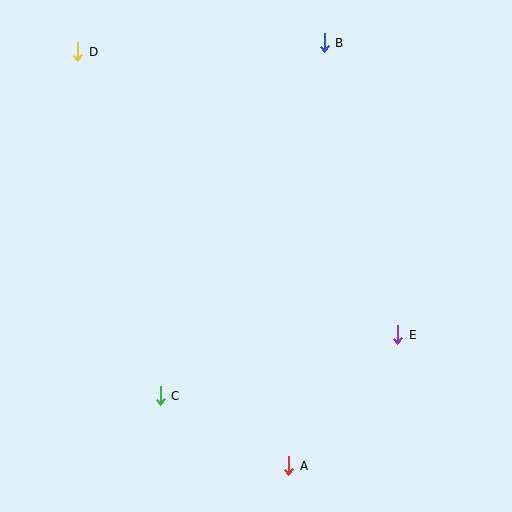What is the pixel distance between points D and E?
The distance between D and E is 427 pixels.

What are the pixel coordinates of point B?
Point B is at (324, 43).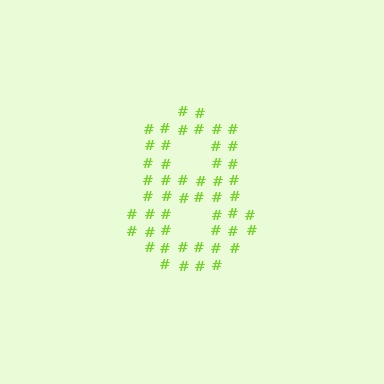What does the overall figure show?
The overall figure shows the digit 8.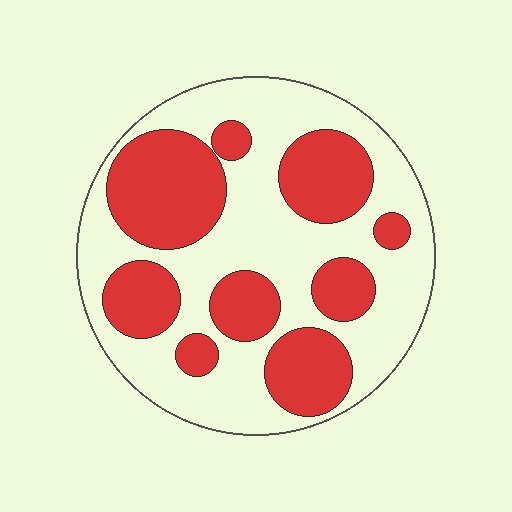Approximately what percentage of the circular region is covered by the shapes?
Approximately 40%.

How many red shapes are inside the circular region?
9.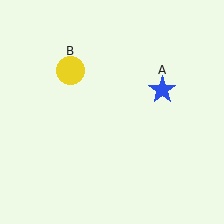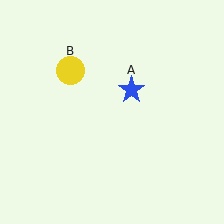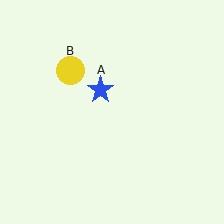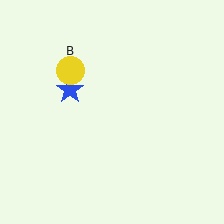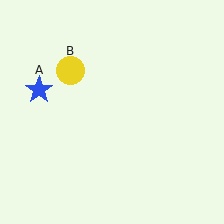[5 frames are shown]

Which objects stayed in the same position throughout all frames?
Yellow circle (object B) remained stationary.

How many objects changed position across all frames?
1 object changed position: blue star (object A).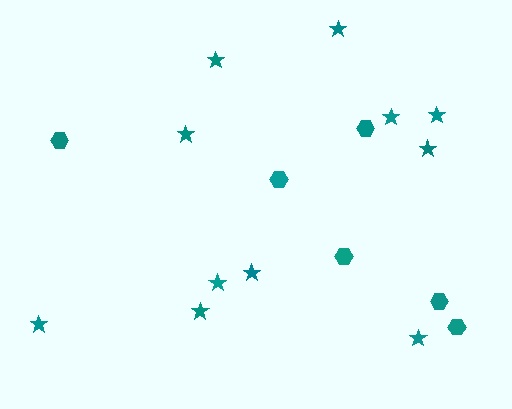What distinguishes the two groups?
There are 2 groups: one group of hexagons (6) and one group of stars (11).